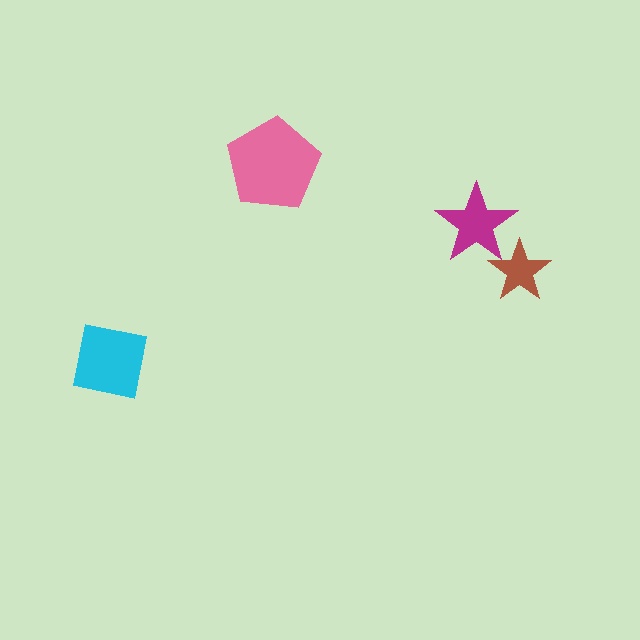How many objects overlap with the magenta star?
1 object overlaps with the magenta star.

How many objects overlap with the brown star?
1 object overlaps with the brown star.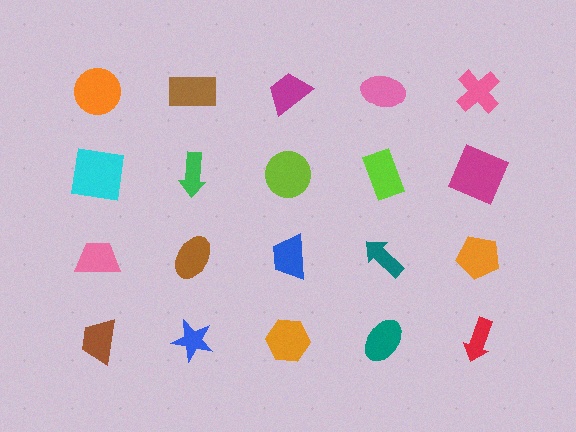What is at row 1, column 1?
An orange circle.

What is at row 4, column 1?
A brown trapezoid.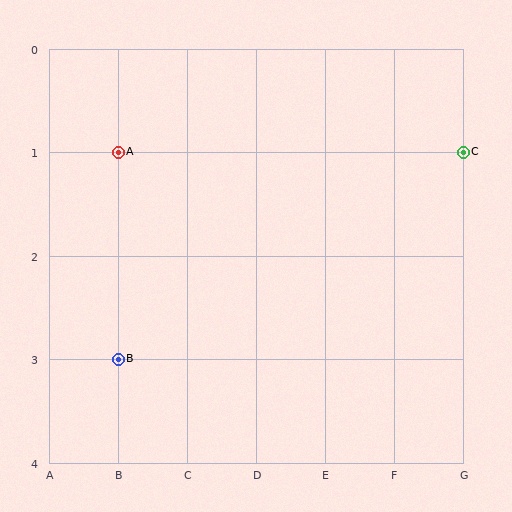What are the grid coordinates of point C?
Point C is at grid coordinates (G, 1).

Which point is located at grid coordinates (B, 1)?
Point A is at (B, 1).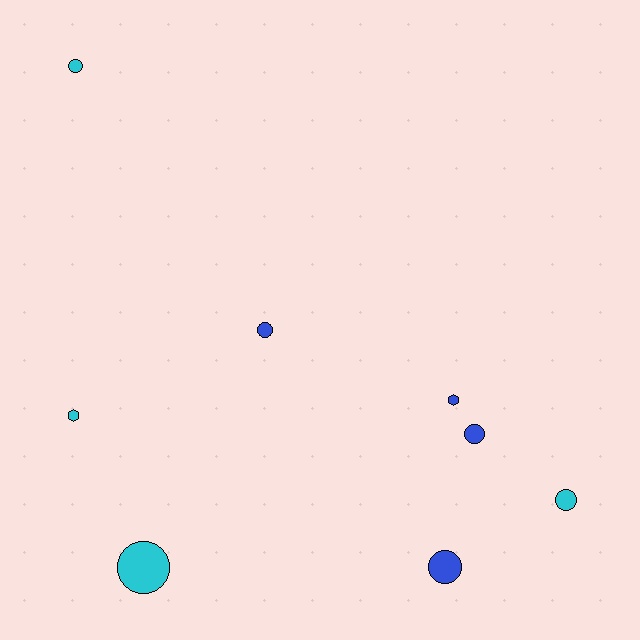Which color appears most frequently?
Cyan, with 4 objects.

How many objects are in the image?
There are 8 objects.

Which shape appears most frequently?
Circle, with 6 objects.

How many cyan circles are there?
There are 3 cyan circles.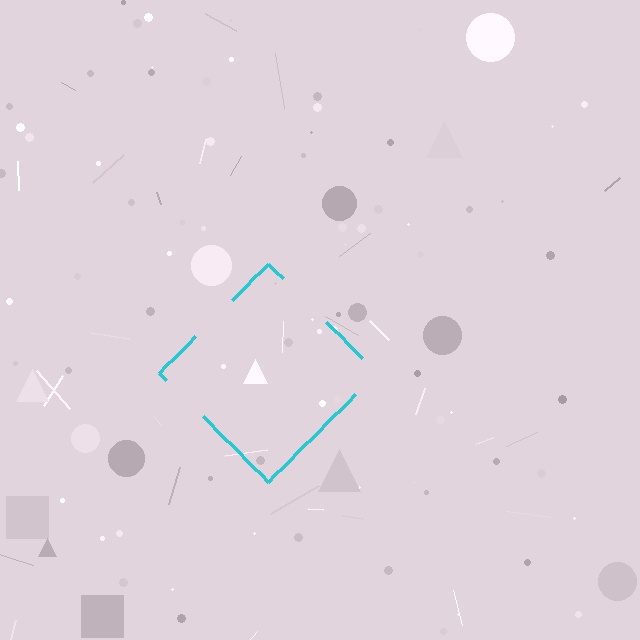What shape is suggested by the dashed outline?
The dashed outline suggests a diamond.